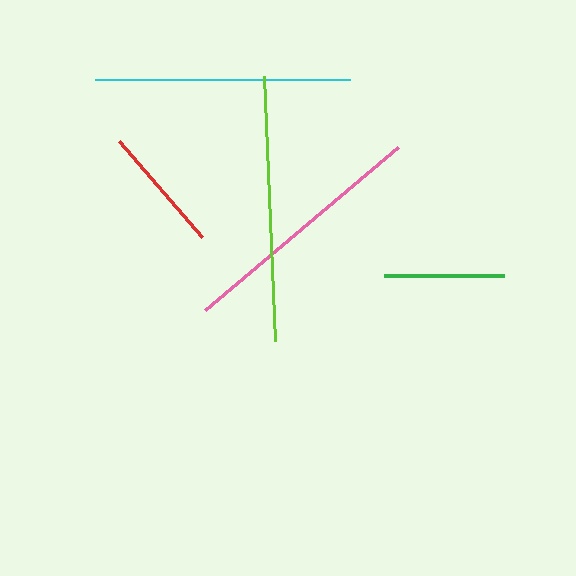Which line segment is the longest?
The lime line is the longest at approximately 265 pixels.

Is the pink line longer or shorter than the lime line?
The lime line is longer than the pink line.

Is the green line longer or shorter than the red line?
The red line is longer than the green line.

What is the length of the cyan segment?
The cyan segment is approximately 254 pixels long.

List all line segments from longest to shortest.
From longest to shortest: lime, cyan, pink, red, green.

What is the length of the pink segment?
The pink segment is approximately 252 pixels long.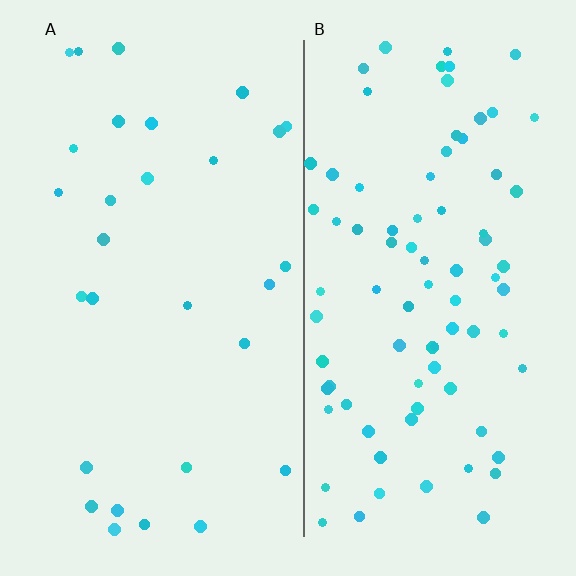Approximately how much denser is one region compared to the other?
Approximately 2.8× — region B over region A.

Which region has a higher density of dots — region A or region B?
B (the right).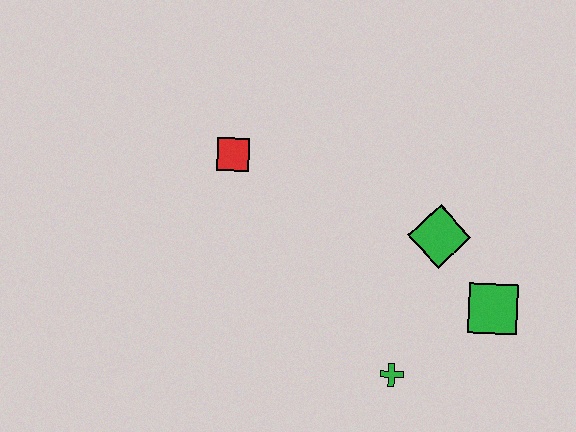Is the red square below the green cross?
No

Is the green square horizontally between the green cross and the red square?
No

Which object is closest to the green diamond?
The green square is closest to the green diamond.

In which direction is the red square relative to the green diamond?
The red square is to the left of the green diamond.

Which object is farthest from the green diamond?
The red square is farthest from the green diamond.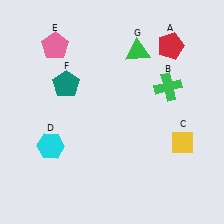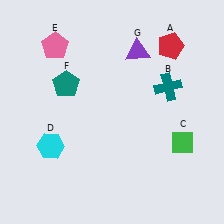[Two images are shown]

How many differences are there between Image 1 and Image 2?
There are 3 differences between the two images.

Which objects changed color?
B changed from green to teal. C changed from yellow to green. G changed from green to purple.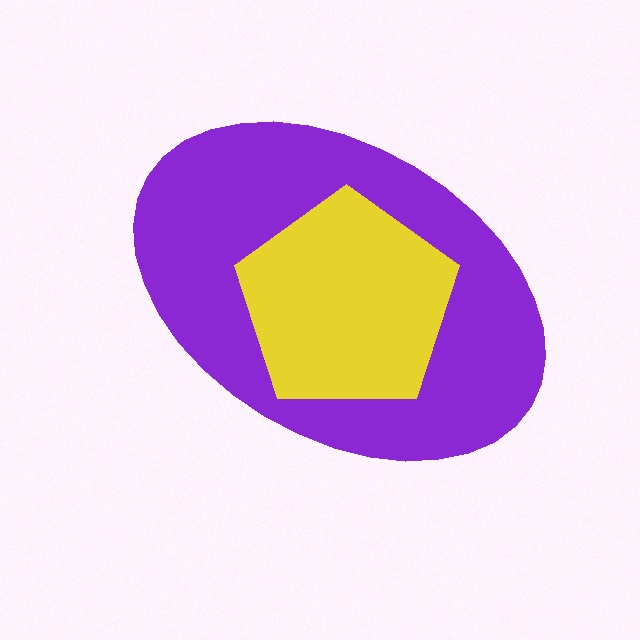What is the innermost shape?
The yellow pentagon.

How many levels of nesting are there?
2.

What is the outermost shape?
The purple ellipse.